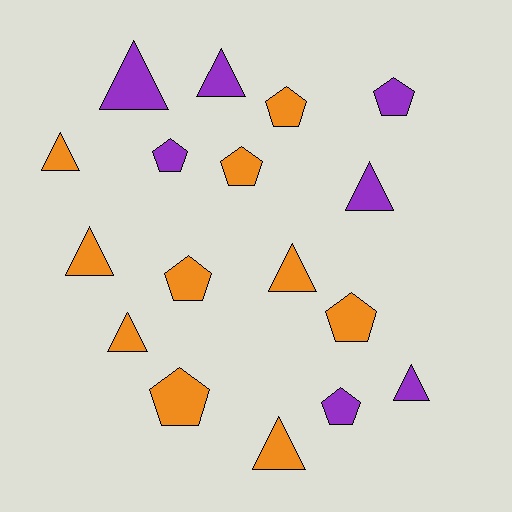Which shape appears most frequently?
Triangle, with 9 objects.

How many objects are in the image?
There are 17 objects.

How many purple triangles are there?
There are 4 purple triangles.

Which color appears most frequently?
Orange, with 10 objects.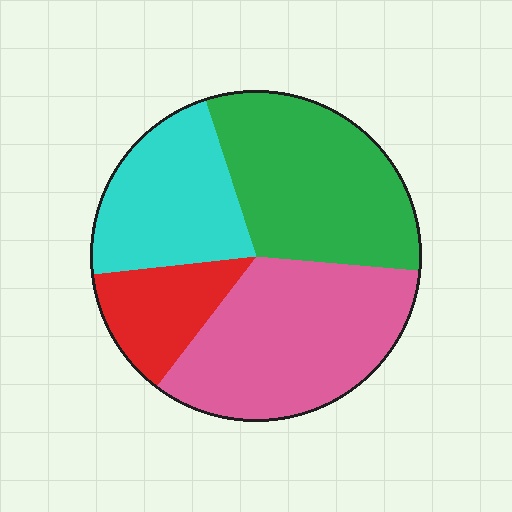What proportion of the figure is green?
Green covers roughly 30% of the figure.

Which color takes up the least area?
Red, at roughly 15%.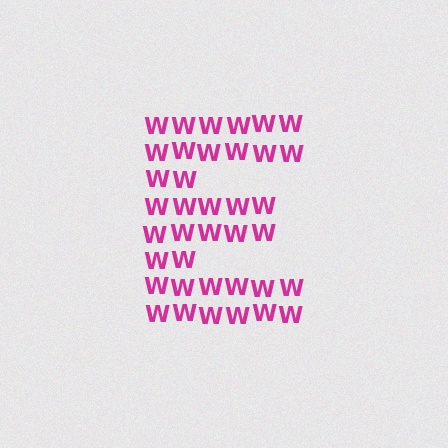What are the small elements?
The small elements are letter W's.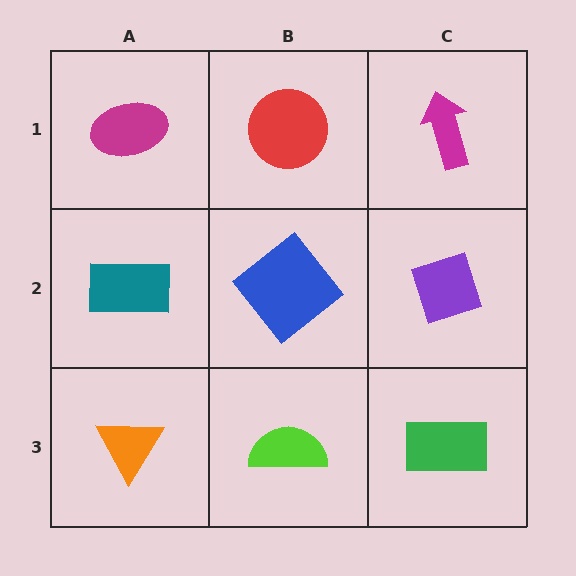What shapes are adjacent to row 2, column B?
A red circle (row 1, column B), a lime semicircle (row 3, column B), a teal rectangle (row 2, column A), a purple diamond (row 2, column C).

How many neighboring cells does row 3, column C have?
2.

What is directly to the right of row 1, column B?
A magenta arrow.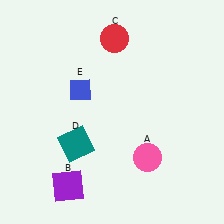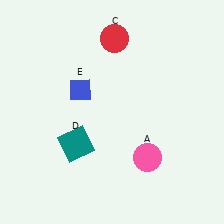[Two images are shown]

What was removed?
The purple square (B) was removed in Image 2.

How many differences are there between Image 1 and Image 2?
There is 1 difference between the two images.